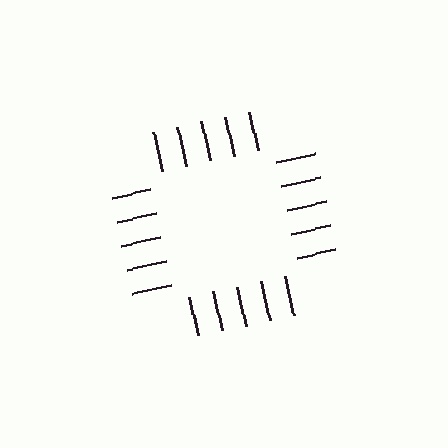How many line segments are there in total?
20 — 5 along each of the 4 edges.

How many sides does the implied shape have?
4 sides — the line-ends trace a square.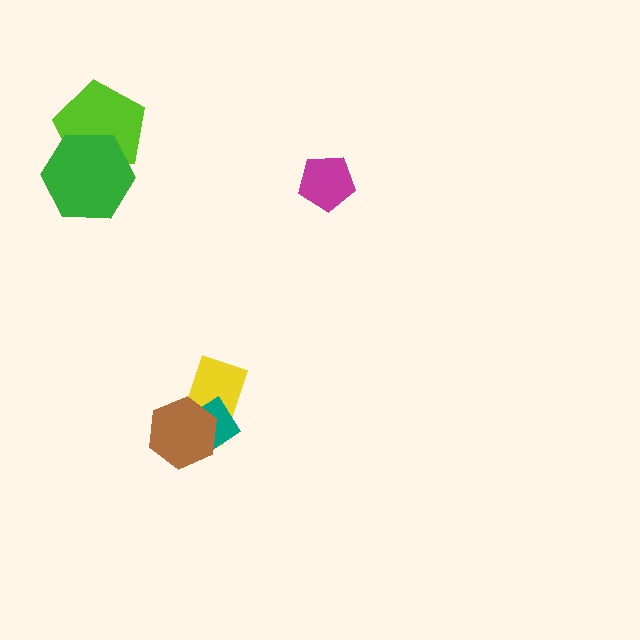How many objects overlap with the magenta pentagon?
0 objects overlap with the magenta pentagon.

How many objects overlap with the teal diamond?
2 objects overlap with the teal diamond.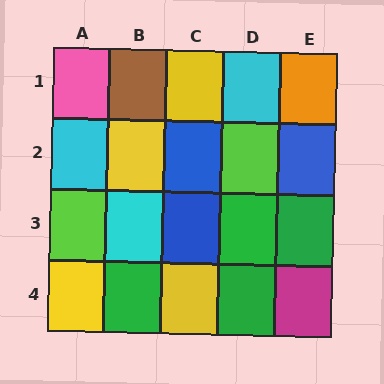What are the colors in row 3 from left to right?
Lime, cyan, blue, green, green.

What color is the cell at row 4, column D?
Green.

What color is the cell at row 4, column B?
Green.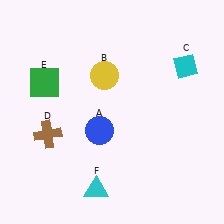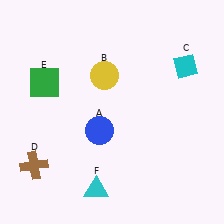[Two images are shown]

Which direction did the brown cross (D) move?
The brown cross (D) moved down.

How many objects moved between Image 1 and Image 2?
1 object moved between the two images.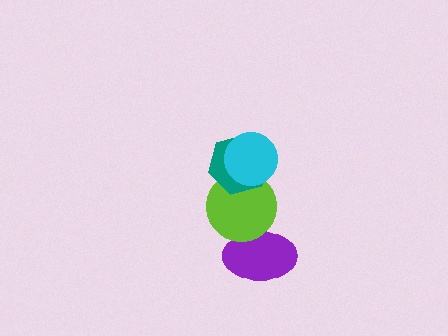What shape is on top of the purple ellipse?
The lime circle is on top of the purple ellipse.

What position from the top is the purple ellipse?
The purple ellipse is 4th from the top.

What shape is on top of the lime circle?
The teal hexagon is on top of the lime circle.